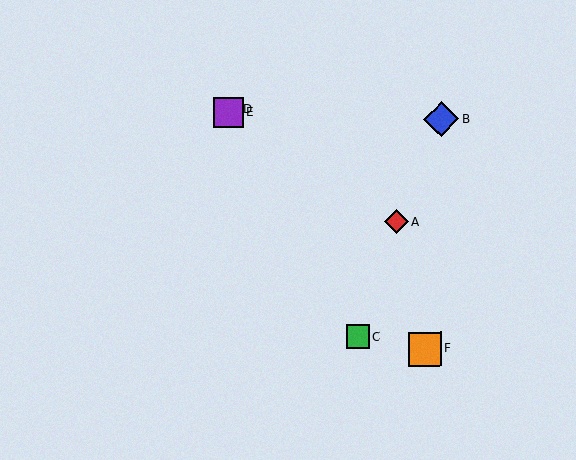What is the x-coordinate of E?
Object E is at x≈229.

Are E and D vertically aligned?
Yes, both are at x≈229.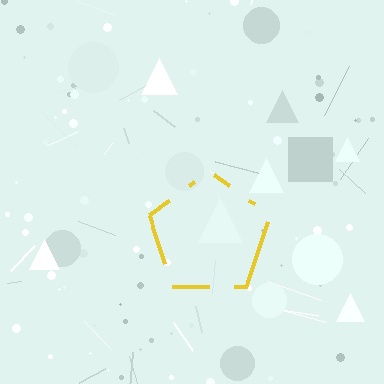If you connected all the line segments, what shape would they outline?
They would outline a pentagon.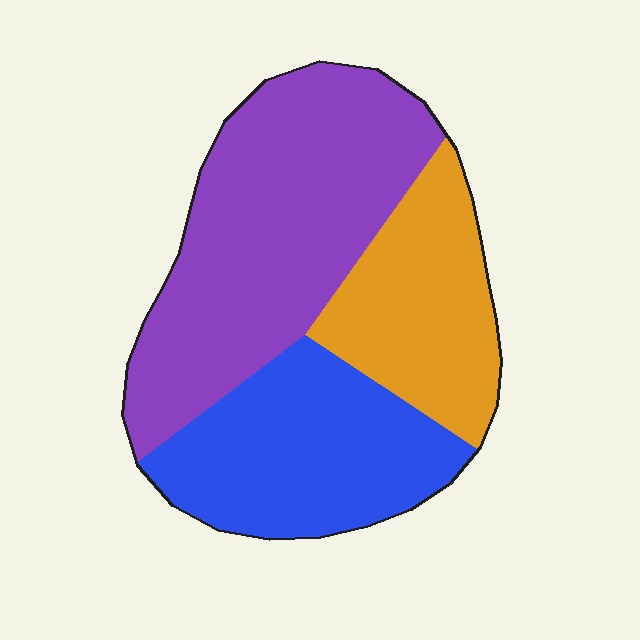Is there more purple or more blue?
Purple.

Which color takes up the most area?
Purple, at roughly 45%.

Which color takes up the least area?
Orange, at roughly 25%.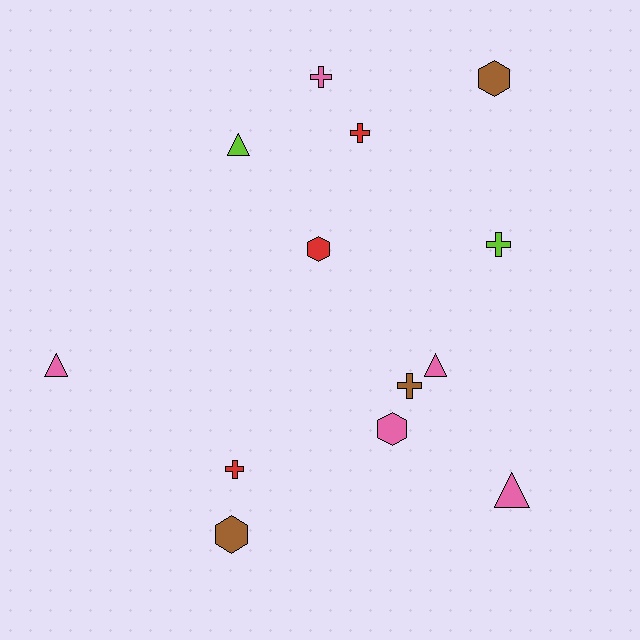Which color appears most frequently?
Pink, with 5 objects.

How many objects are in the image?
There are 13 objects.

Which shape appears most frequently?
Cross, with 5 objects.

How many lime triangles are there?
There is 1 lime triangle.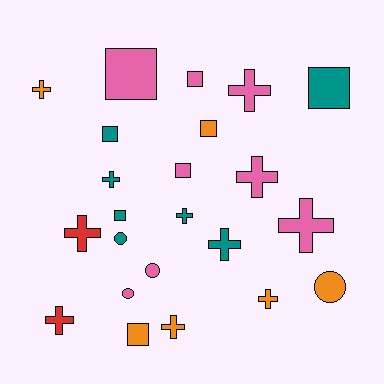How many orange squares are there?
There are 2 orange squares.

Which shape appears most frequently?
Cross, with 11 objects.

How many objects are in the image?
There are 23 objects.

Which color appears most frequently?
Pink, with 8 objects.